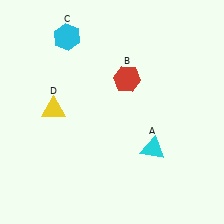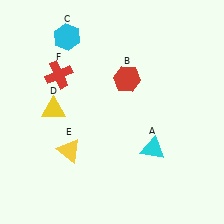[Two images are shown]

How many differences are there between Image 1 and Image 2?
There are 2 differences between the two images.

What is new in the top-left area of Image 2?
A red cross (F) was added in the top-left area of Image 2.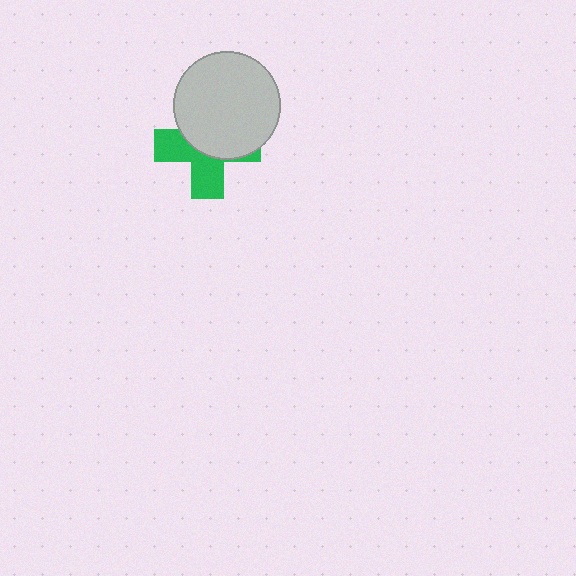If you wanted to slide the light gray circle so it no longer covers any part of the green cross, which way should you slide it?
Slide it up — that is the most direct way to separate the two shapes.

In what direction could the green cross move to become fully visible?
The green cross could move down. That would shift it out from behind the light gray circle entirely.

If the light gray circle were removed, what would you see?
You would see the complete green cross.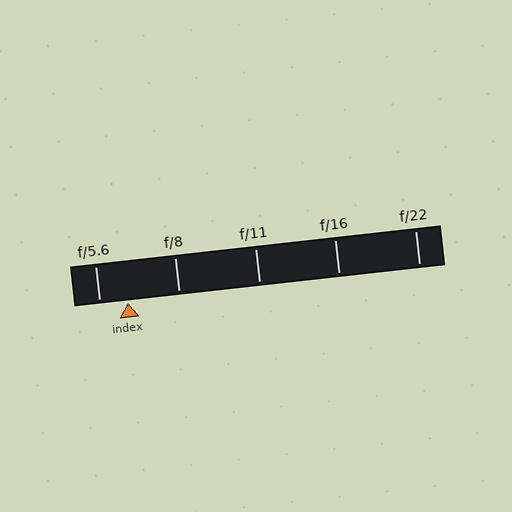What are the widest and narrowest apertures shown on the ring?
The widest aperture shown is f/5.6 and the narrowest is f/22.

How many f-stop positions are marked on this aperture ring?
There are 5 f-stop positions marked.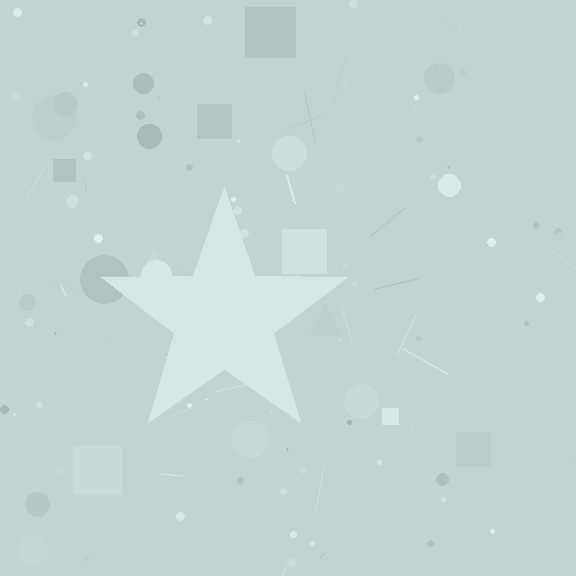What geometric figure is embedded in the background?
A star is embedded in the background.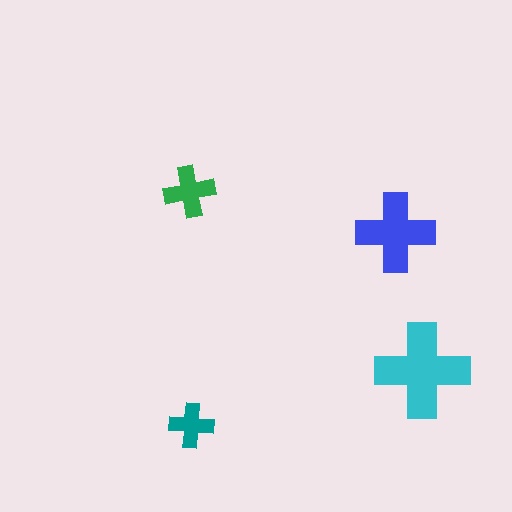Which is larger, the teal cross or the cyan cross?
The cyan one.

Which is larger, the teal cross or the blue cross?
The blue one.